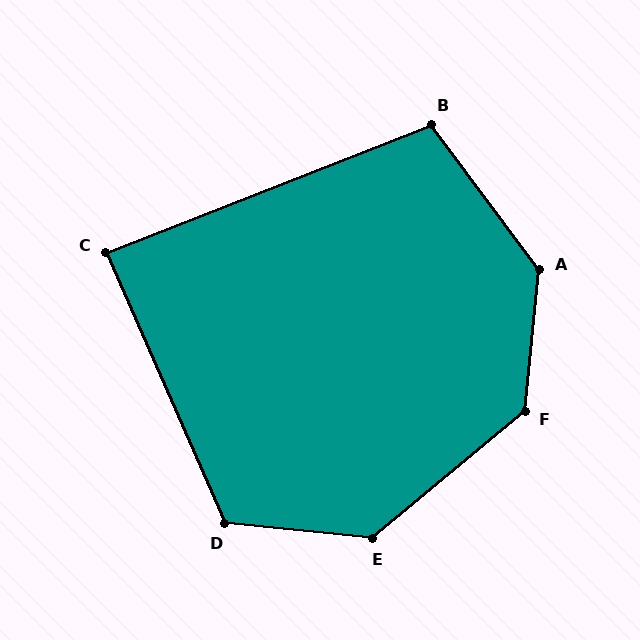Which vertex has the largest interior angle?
A, at approximately 138 degrees.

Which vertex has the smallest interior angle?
C, at approximately 88 degrees.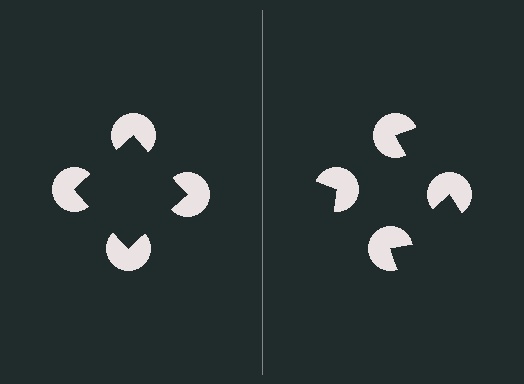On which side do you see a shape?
An illusory square appears on the left side. On the right side the wedge cuts are rotated, so no coherent shape forms.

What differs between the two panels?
The pac-man discs are positioned identically on both sides; only the wedge orientations differ. On the left they align to a square; on the right they are misaligned.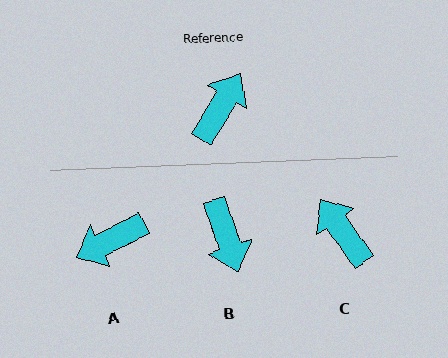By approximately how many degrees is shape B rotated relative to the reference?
Approximately 130 degrees clockwise.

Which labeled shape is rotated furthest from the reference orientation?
A, about 147 degrees away.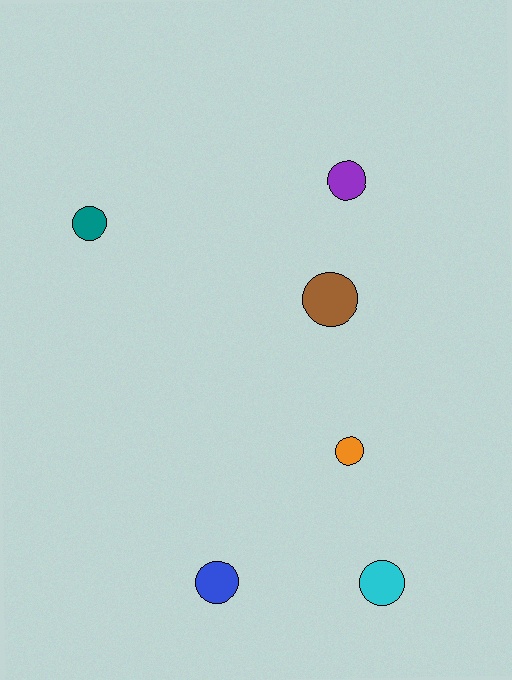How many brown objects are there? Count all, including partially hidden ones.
There is 1 brown object.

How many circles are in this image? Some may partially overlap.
There are 6 circles.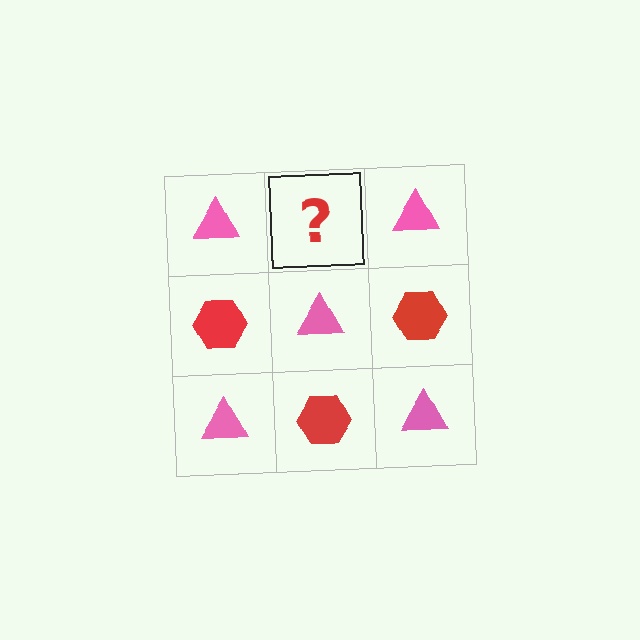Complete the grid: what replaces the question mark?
The question mark should be replaced with a red hexagon.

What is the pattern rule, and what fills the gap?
The rule is that it alternates pink triangle and red hexagon in a checkerboard pattern. The gap should be filled with a red hexagon.